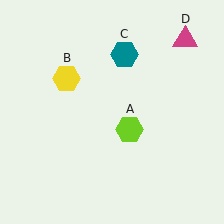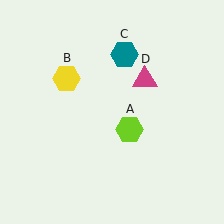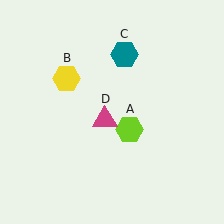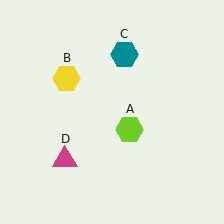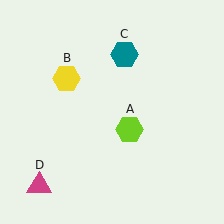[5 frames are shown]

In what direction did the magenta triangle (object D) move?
The magenta triangle (object D) moved down and to the left.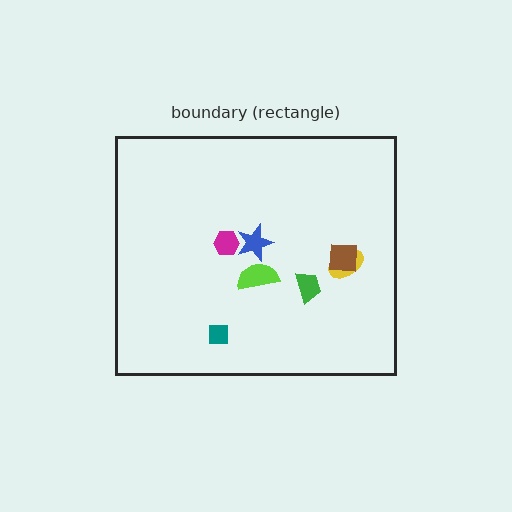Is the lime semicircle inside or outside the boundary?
Inside.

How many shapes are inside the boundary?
7 inside, 0 outside.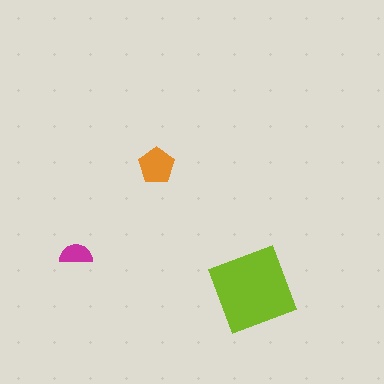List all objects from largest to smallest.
The lime diamond, the orange pentagon, the magenta semicircle.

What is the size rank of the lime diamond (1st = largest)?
1st.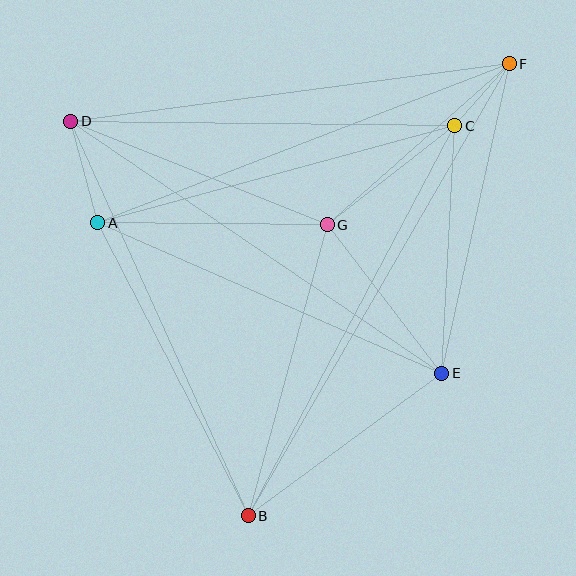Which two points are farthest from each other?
Points B and F are farthest from each other.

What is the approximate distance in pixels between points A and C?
The distance between A and C is approximately 370 pixels.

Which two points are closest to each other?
Points C and F are closest to each other.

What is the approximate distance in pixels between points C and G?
The distance between C and G is approximately 161 pixels.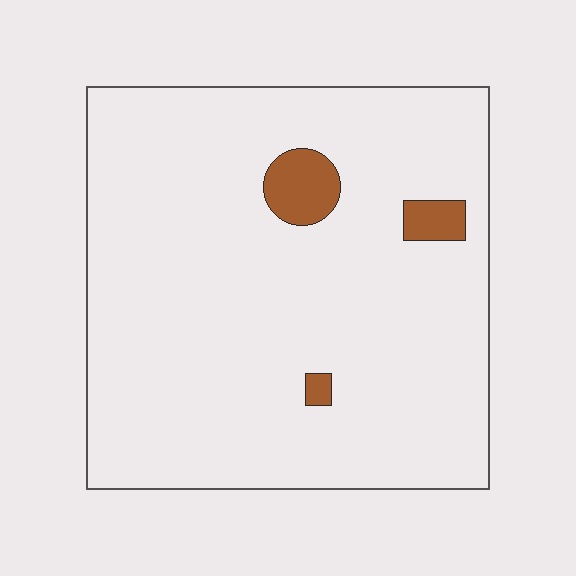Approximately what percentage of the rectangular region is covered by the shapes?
Approximately 5%.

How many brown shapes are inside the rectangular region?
3.